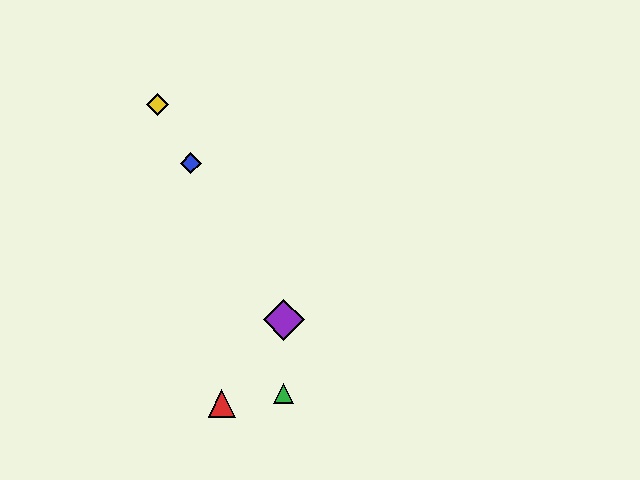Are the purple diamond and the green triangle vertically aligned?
Yes, both are at x≈284.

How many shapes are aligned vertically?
2 shapes (the green triangle, the purple diamond) are aligned vertically.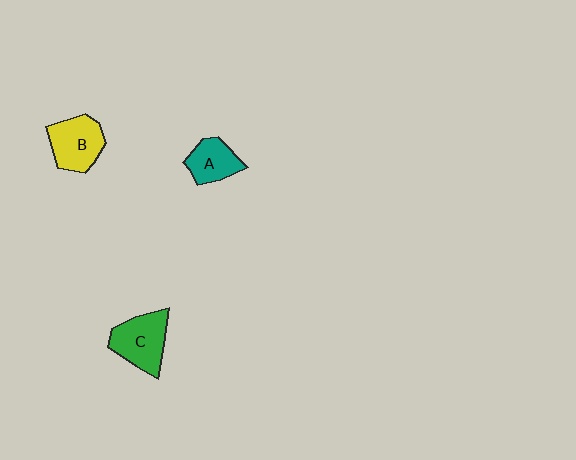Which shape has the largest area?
Shape C (green).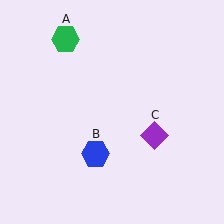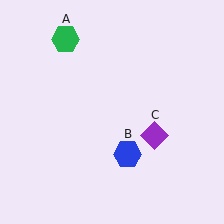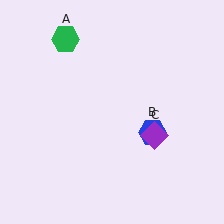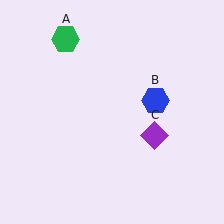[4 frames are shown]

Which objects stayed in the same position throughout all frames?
Green hexagon (object A) and purple diamond (object C) remained stationary.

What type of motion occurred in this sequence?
The blue hexagon (object B) rotated counterclockwise around the center of the scene.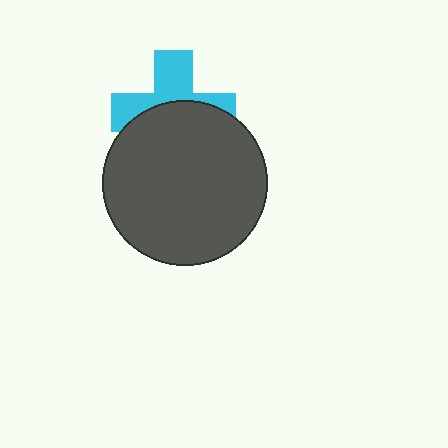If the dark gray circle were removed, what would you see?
You would see the complete cyan cross.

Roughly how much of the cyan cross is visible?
About half of it is visible (roughly 45%).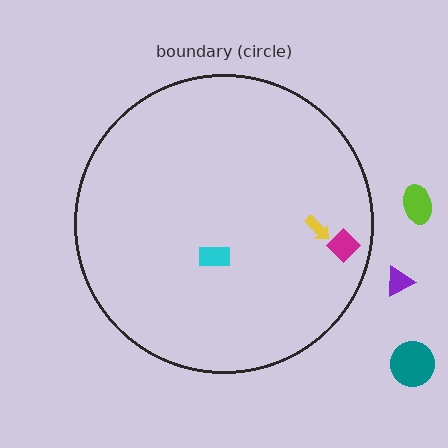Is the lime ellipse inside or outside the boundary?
Outside.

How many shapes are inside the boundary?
3 inside, 3 outside.